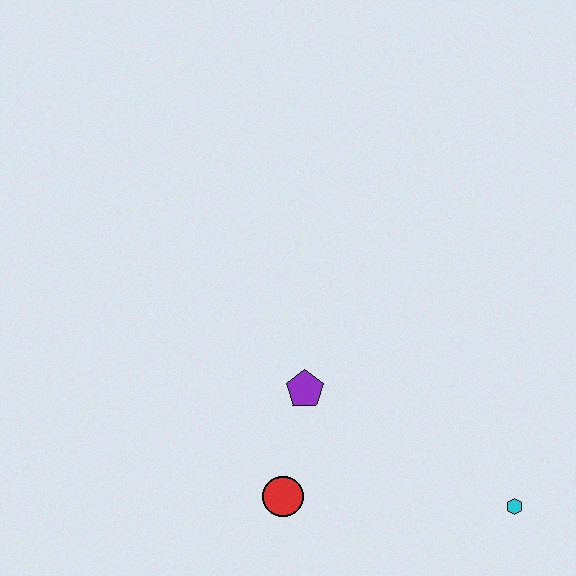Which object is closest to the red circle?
The purple pentagon is closest to the red circle.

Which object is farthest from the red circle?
The cyan hexagon is farthest from the red circle.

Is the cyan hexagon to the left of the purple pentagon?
No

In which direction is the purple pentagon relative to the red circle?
The purple pentagon is above the red circle.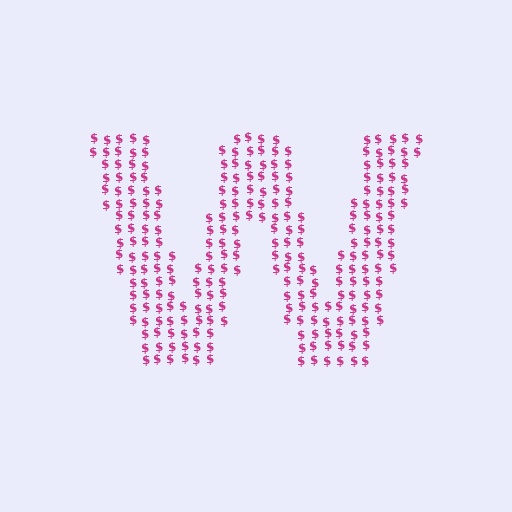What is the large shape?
The large shape is the letter W.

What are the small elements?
The small elements are dollar signs.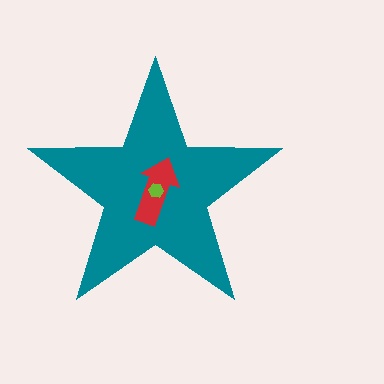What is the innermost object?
The lime hexagon.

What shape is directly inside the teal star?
The red arrow.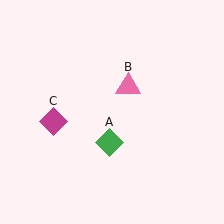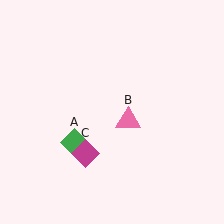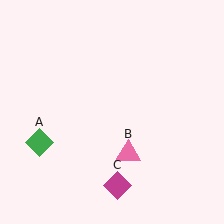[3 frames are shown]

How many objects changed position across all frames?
3 objects changed position: green diamond (object A), pink triangle (object B), magenta diamond (object C).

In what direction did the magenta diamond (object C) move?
The magenta diamond (object C) moved down and to the right.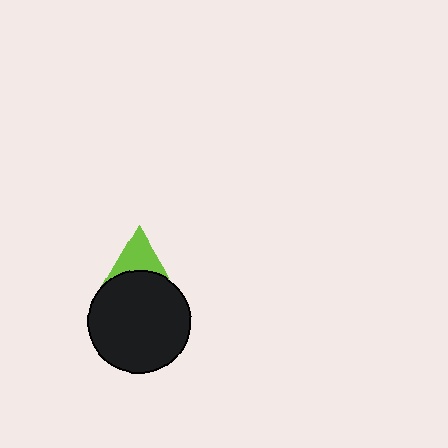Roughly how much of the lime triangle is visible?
A small part of it is visible (roughly 38%).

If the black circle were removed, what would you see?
You would see the complete lime triangle.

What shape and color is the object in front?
The object in front is a black circle.